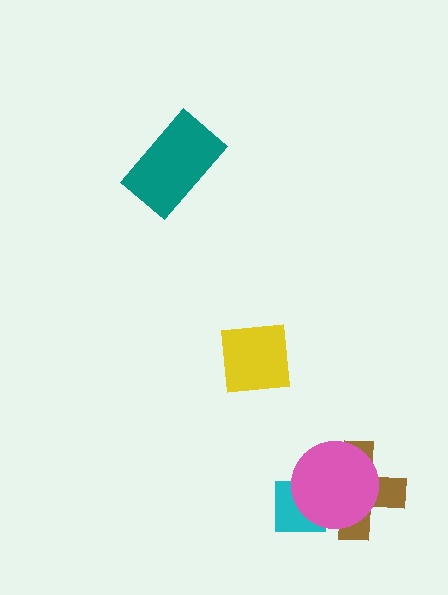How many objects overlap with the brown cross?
2 objects overlap with the brown cross.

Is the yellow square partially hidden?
No, no other shape covers it.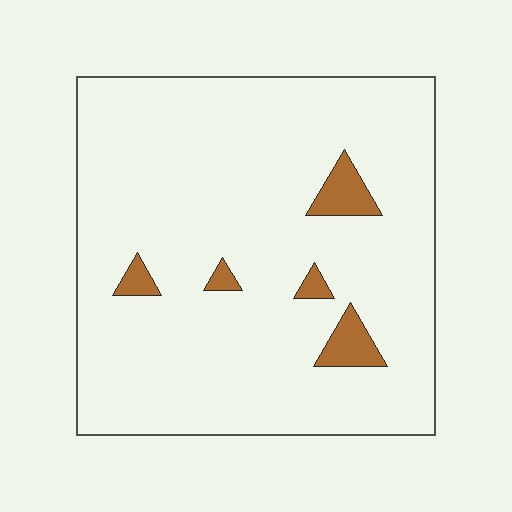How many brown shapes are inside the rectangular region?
5.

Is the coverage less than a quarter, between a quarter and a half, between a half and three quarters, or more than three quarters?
Less than a quarter.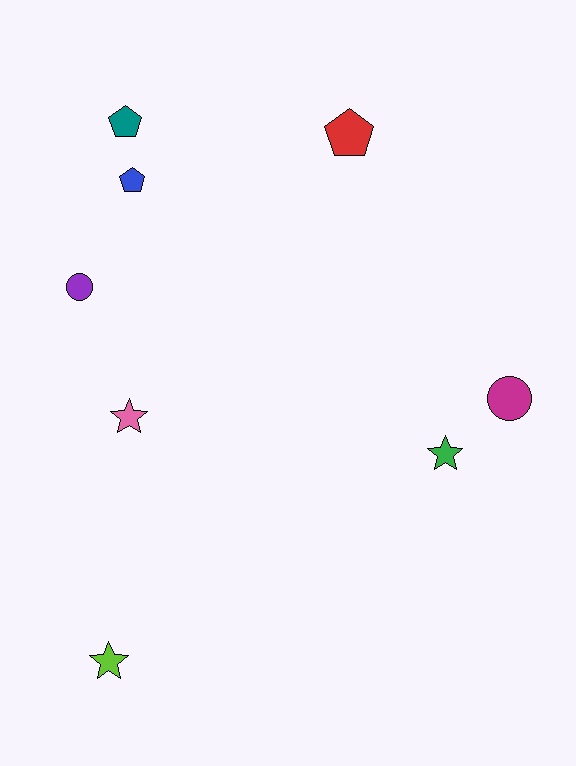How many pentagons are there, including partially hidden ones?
There are 3 pentagons.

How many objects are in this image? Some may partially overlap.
There are 8 objects.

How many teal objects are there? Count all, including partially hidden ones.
There is 1 teal object.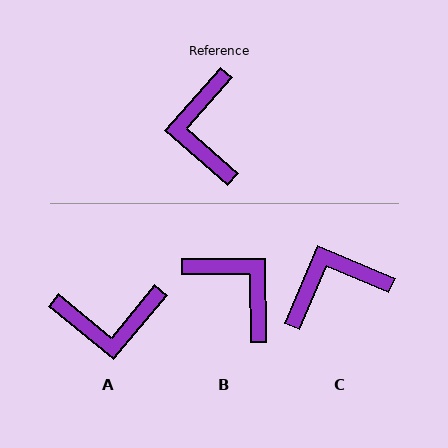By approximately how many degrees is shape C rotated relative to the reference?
Approximately 71 degrees clockwise.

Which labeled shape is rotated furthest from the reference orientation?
B, about 138 degrees away.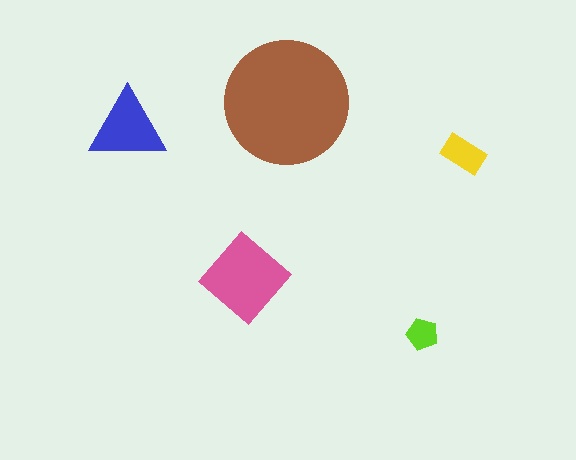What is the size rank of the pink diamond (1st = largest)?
2nd.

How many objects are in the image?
There are 5 objects in the image.